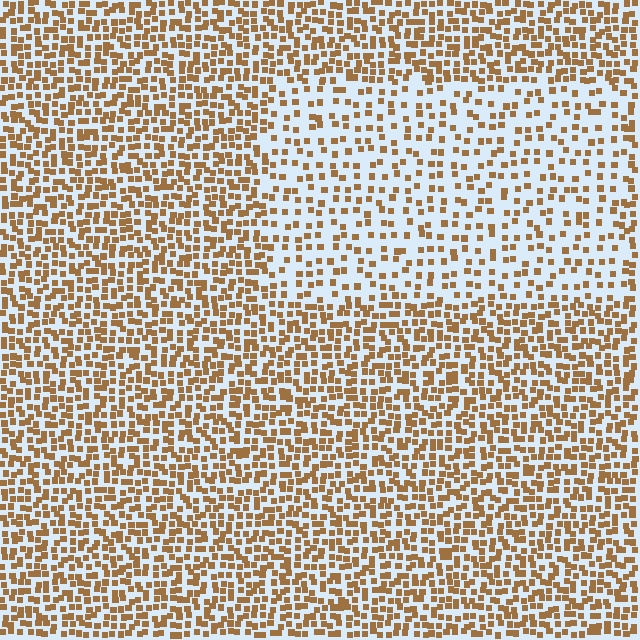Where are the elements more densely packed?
The elements are more densely packed outside the rectangle boundary.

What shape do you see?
I see a rectangle.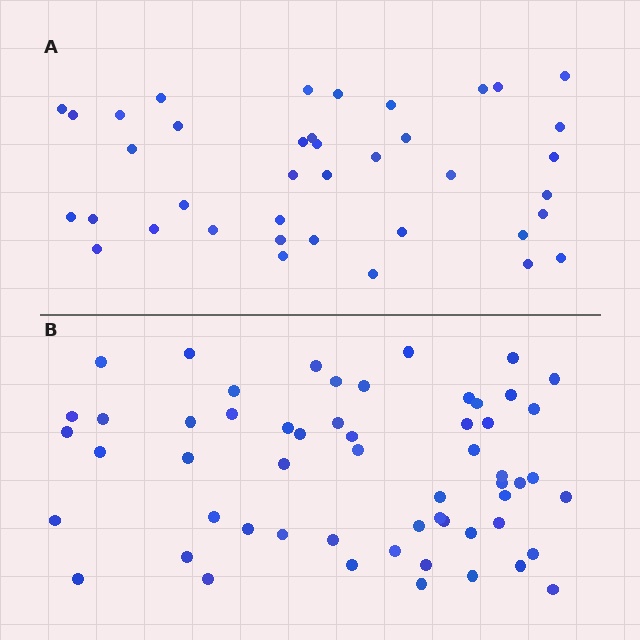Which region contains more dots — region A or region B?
Region B (the bottom region) has more dots.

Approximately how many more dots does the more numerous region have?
Region B has approximately 20 more dots than region A.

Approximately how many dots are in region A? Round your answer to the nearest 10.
About 40 dots. (The exact count is 39, which rounds to 40.)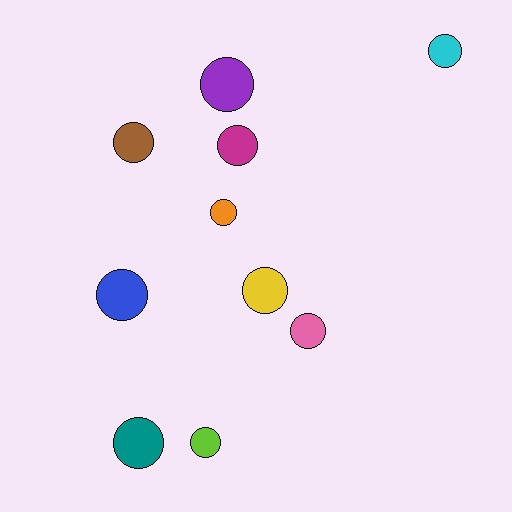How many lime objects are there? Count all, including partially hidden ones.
There is 1 lime object.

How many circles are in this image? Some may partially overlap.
There are 10 circles.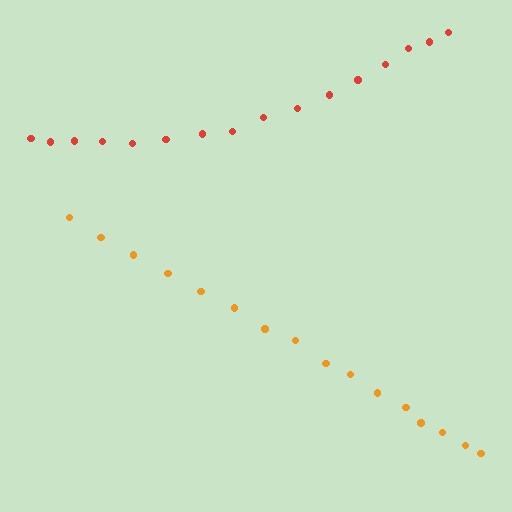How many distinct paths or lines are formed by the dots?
There are 2 distinct paths.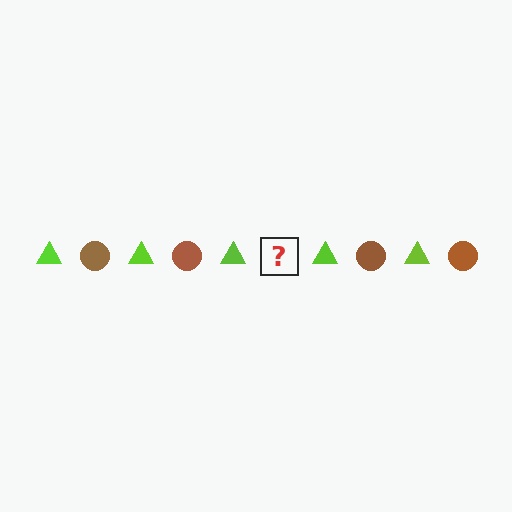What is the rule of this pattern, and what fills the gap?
The rule is that the pattern alternates between lime triangle and brown circle. The gap should be filled with a brown circle.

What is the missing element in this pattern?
The missing element is a brown circle.